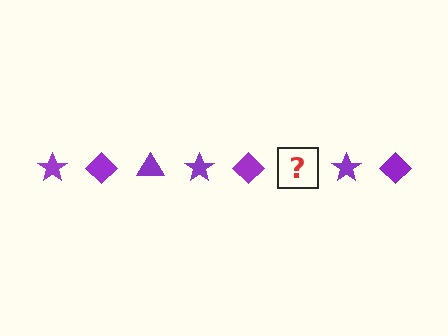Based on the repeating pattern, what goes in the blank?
The blank should be a purple triangle.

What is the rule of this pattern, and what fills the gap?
The rule is that the pattern cycles through star, diamond, triangle shapes in purple. The gap should be filled with a purple triangle.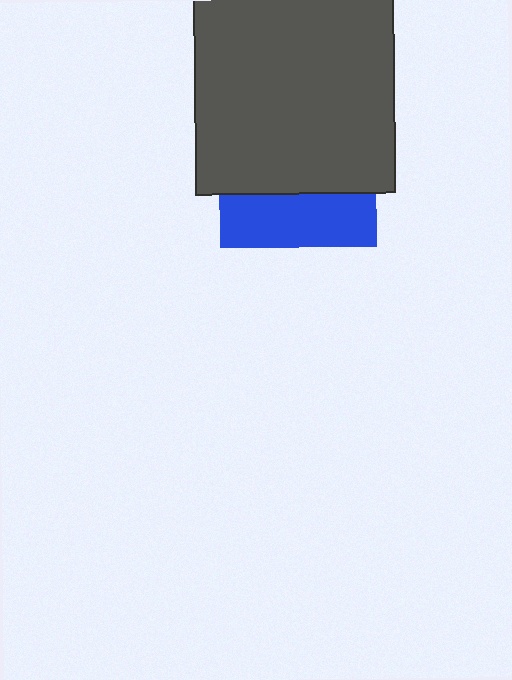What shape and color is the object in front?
The object in front is a dark gray square.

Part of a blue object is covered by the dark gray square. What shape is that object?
It is a square.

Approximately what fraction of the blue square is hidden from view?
Roughly 67% of the blue square is hidden behind the dark gray square.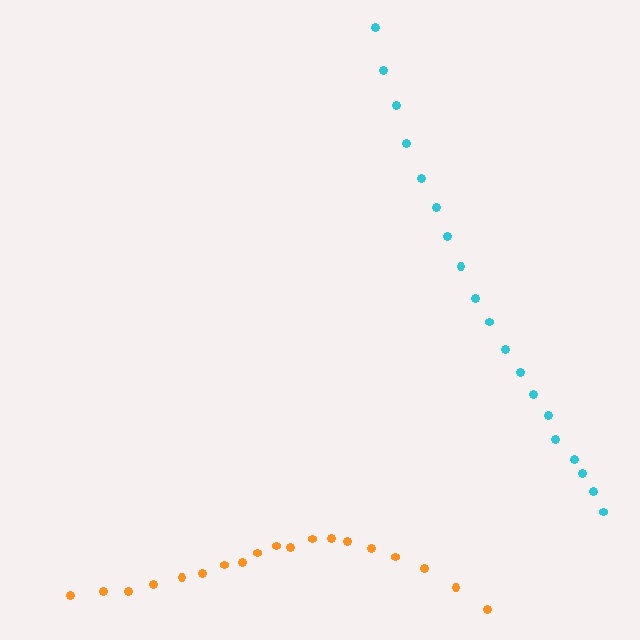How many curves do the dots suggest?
There are 2 distinct paths.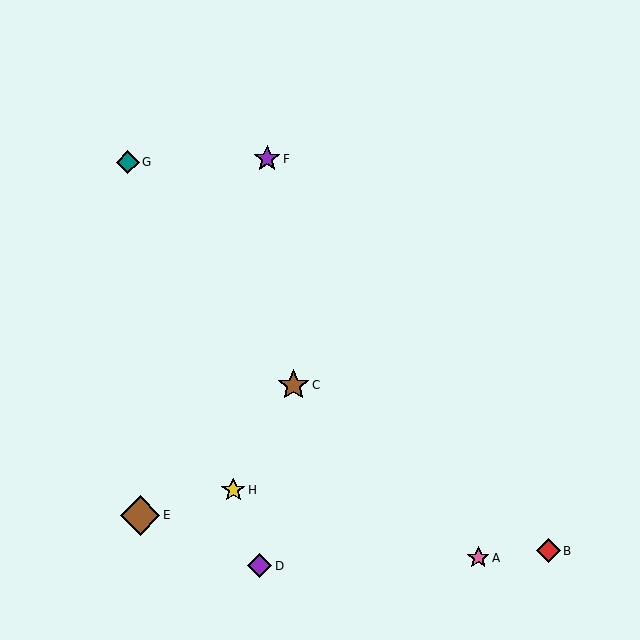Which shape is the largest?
The brown diamond (labeled E) is the largest.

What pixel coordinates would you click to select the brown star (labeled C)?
Click at (293, 385) to select the brown star C.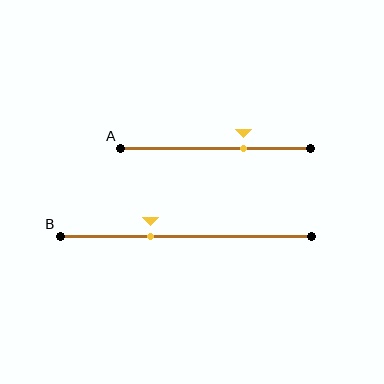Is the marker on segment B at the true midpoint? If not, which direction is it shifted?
No, the marker on segment B is shifted to the left by about 14% of the segment length.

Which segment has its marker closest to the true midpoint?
Segment B has its marker closest to the true midpoint.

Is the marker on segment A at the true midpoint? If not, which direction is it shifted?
No, the marker on segment A is shifted to the right by about 15% of the segment length.